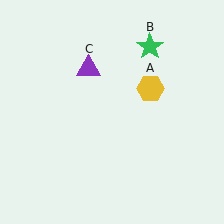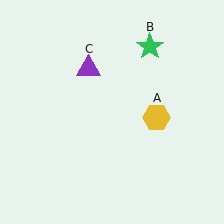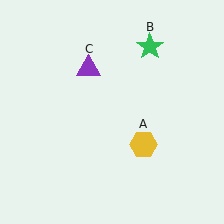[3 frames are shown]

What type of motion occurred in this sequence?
The yellow hexagon (object A) rotated clockwise around the center of the scene.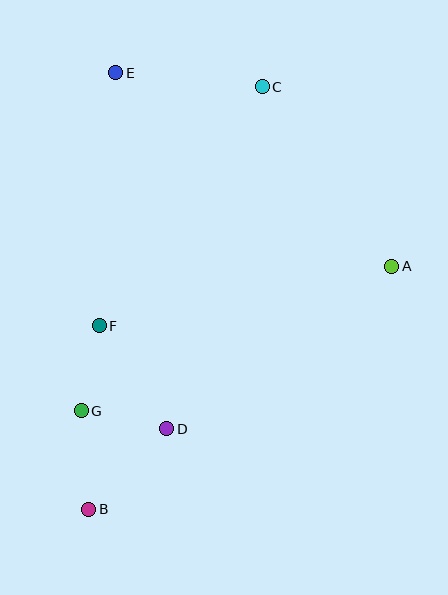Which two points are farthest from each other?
Points B and C are farthest from each other.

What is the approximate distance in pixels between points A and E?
The distance between A and E is approximately 337 pixels.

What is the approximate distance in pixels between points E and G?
The distance between E and G is approximately 340 pixels.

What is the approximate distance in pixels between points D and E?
The distance between D and E is approximately 360 pixels.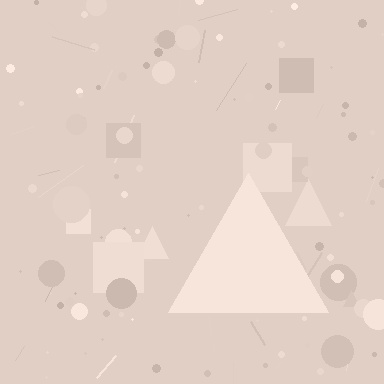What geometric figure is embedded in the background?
A triangle is embedded in the background.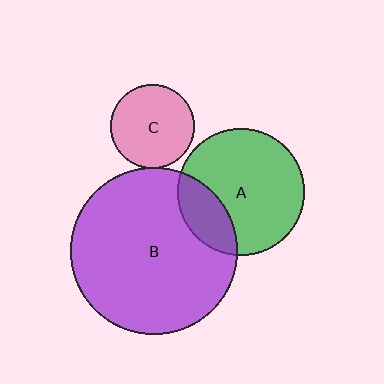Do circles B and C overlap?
Yes.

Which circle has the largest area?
Circle B (purple).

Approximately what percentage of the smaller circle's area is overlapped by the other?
Approximately 5%.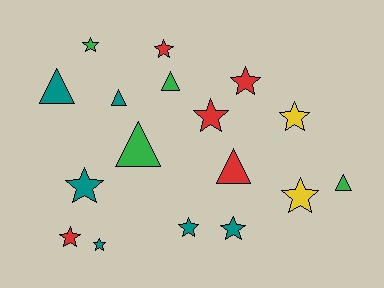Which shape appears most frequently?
Star, with 11 objects.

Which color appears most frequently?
Teal, with 6 objects.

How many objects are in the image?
There are 17 objects.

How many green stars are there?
There is 1 green star.